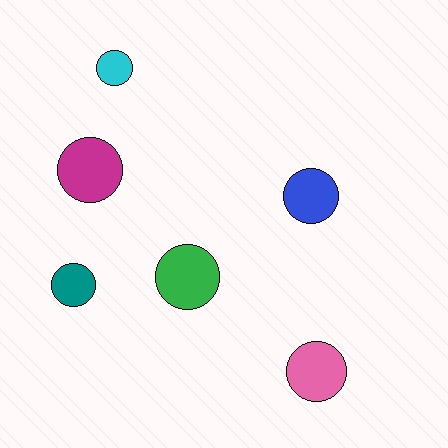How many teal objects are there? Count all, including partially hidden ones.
There is 1 teal object.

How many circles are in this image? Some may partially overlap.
There are 6 circles.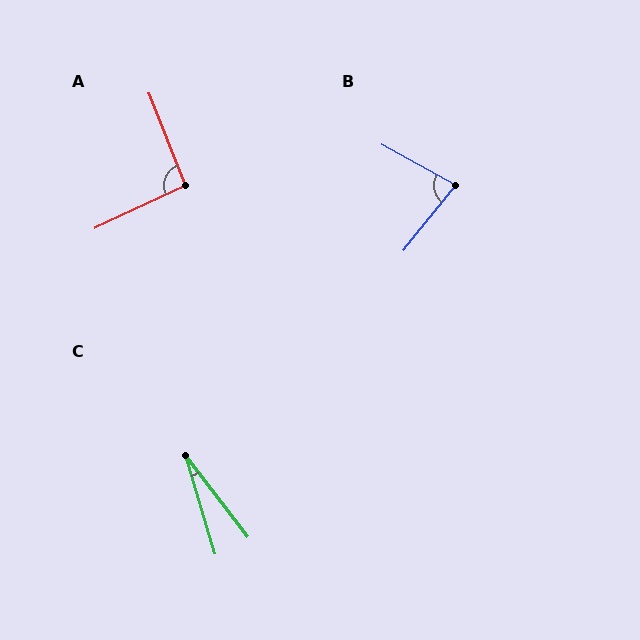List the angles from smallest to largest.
C (21°), B (80°), A (93°).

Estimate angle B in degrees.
Approximately 80 degrees.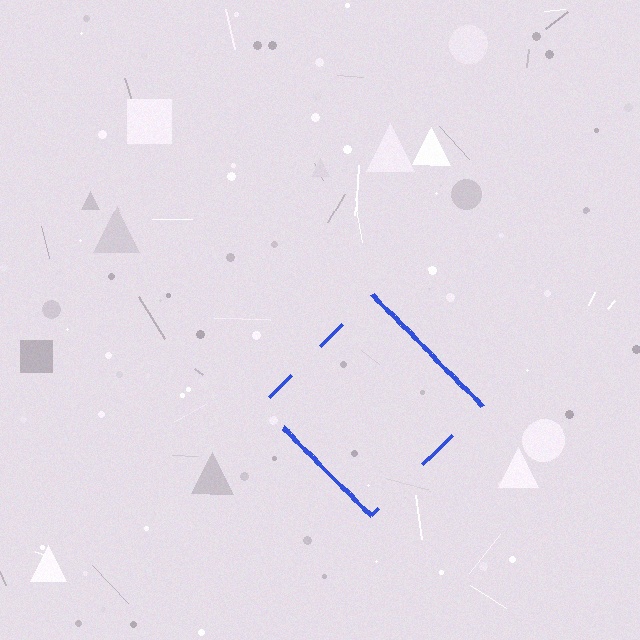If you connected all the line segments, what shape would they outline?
They would outline a diamond.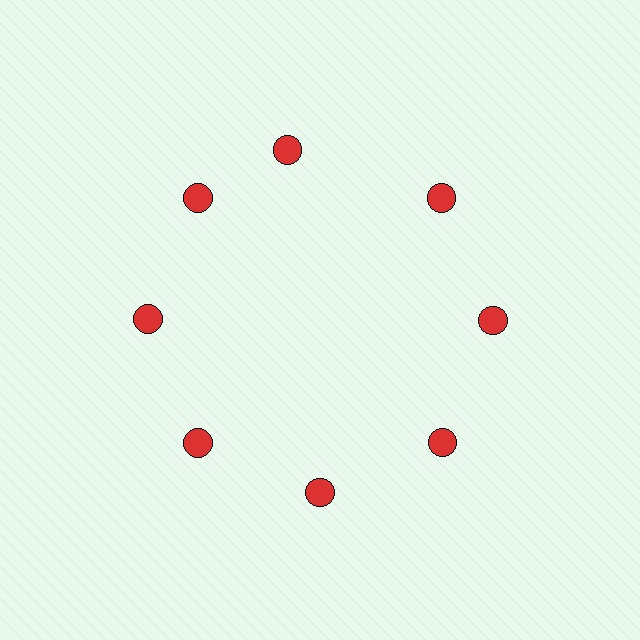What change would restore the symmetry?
The symmetry would be restored by rotating it back into even spacing with its neighbors so that all 8 circles sit at equal angles and equal distance from the center.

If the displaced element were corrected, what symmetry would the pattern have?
It would have 8-fold rotational symmetry — the pattern would map onto itself every 45 degrees.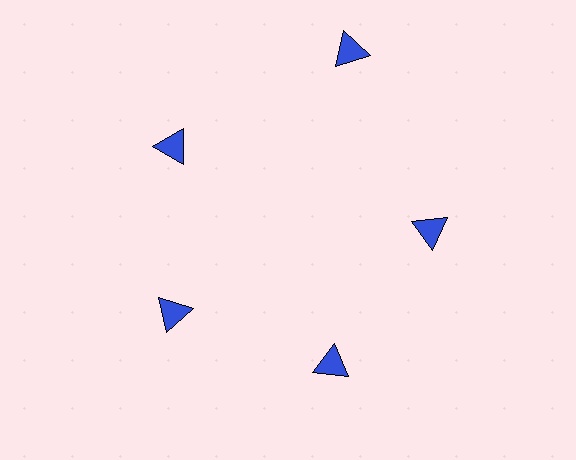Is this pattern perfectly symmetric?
No. The 5 blue triangles are arranged in a ring, but one element near the 1 o'clock position is pushed outward from the center, breaking the 5-fold rotational symmetry.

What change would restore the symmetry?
The symmetry would be restored by moving it inward, back onto the ring so that all 5 triangles sit at equal angles and equal distance from the center.